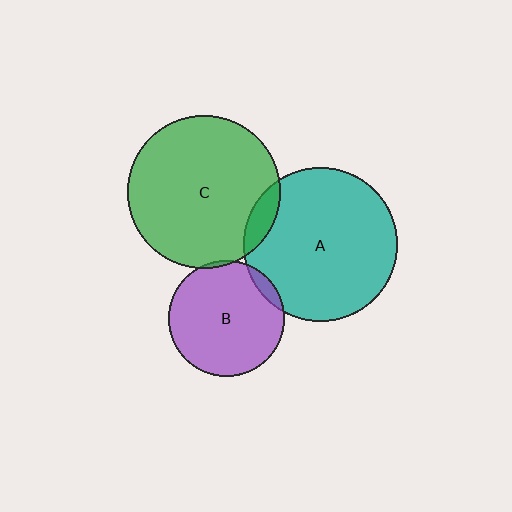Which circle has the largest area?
Circle C (green).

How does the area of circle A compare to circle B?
Approximately 1.7 times.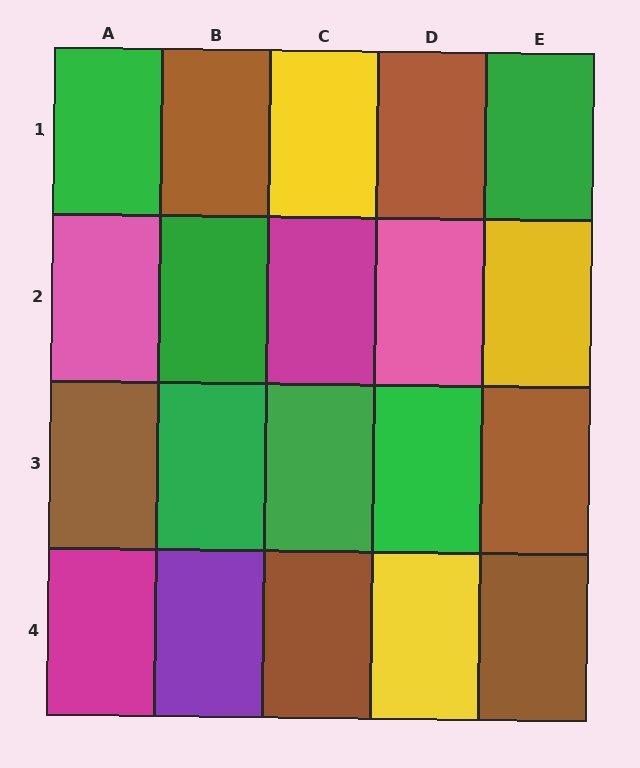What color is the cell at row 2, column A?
Pink.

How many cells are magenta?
2 cells are magenta.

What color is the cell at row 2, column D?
Pink.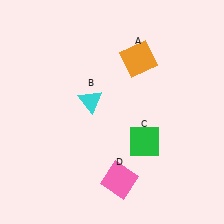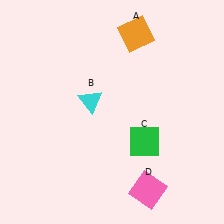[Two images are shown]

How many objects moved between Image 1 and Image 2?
2 objects moved between the two images.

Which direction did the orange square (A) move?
The orange square (A) moved up.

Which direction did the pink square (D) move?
The pink square (D) moved right.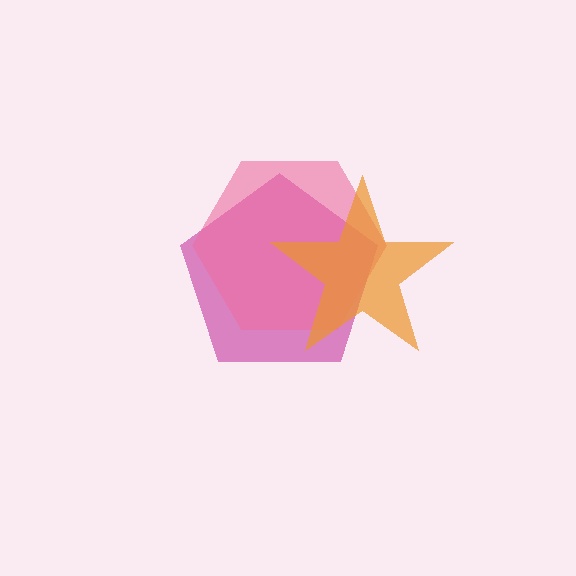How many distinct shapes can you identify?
There are 3 distinct shapes: a magenta pentagon, a pink hexagon, an orange star.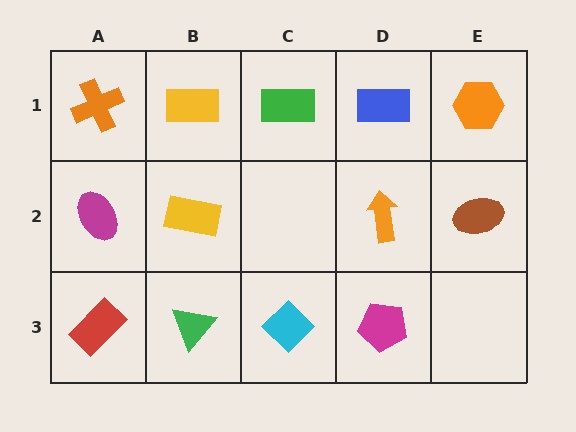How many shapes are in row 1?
5 shapes.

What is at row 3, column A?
A red rectangle.